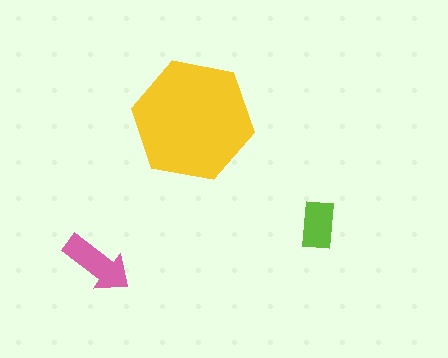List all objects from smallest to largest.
The lime rectangle, the pink arrow, the yellow hexagon.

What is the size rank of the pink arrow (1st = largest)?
2nd.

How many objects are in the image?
There are 3 objects in the image.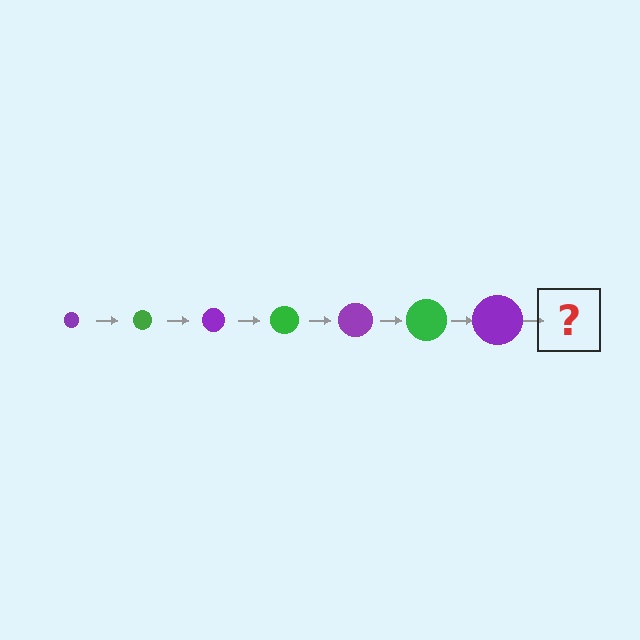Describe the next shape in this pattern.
It should be a green circle, larger than the previous one.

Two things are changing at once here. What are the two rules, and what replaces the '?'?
The two rules are that the circle grows larger each step and the color cycles through purple and green. The '?' should be a green circle, larger than the previous one.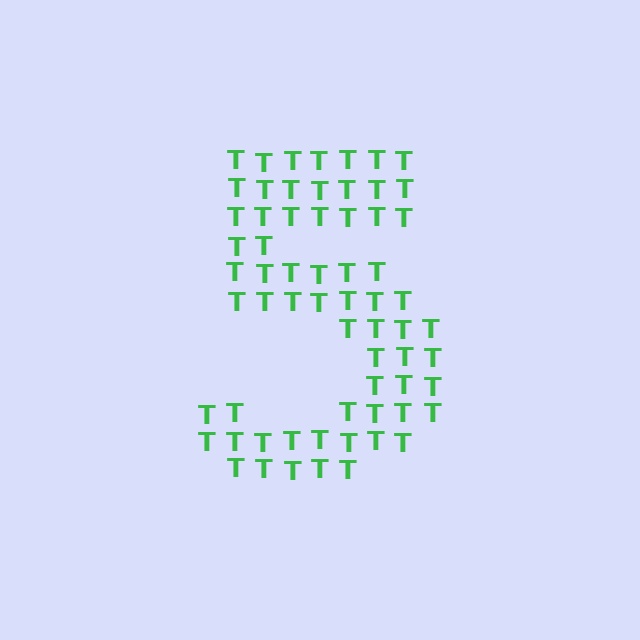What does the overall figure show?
The overall figure shows the digit 5.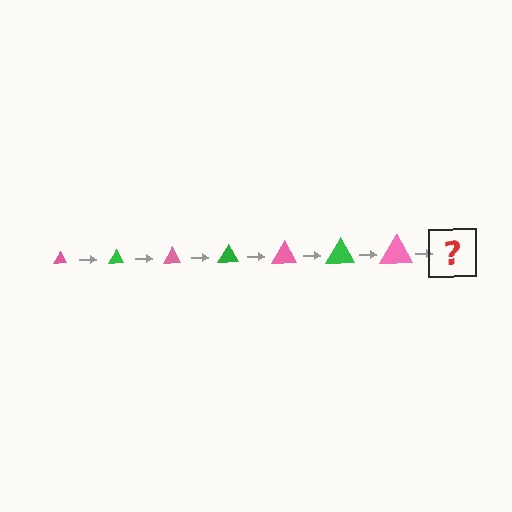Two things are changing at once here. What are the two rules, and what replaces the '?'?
The two rules are that the triangle grows larger each step and the color cycles through pink and green. The '?' should be a green triangle, larger than the previous one.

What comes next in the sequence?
The next element should be a green triangle, larger than the previous one.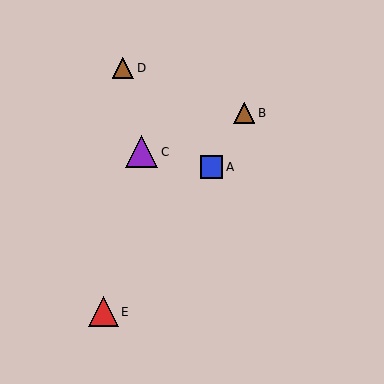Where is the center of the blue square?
The center of the blue square is at (211, 167).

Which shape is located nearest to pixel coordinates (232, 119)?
The brown triangle (labeled B) at (244, 113) is nearest to that location.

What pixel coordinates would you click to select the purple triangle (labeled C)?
Click at (142, 152) to select the purple triangle C.